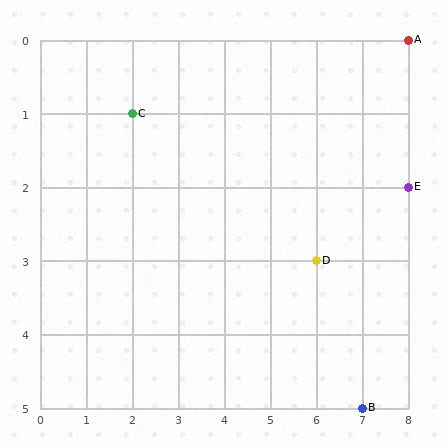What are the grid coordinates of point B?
Point B is at grid coordinates (7, 5).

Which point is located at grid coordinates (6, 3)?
Point D is at (6, 3).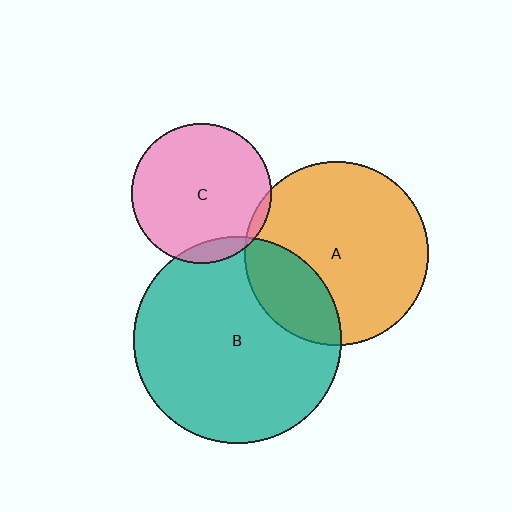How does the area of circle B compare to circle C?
Approximately 2.2 times.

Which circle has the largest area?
Circle B (teal).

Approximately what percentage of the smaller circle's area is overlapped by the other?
Approximately 25%.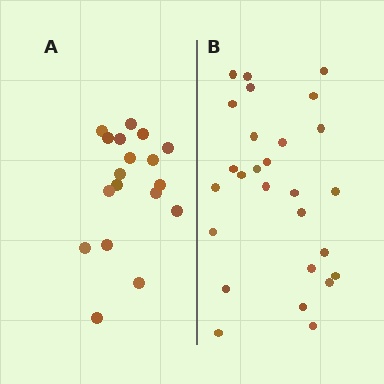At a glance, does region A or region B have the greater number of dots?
Region B (the right region) has more dots.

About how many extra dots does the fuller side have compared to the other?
Region B has roughly 8 or so more dots than region A.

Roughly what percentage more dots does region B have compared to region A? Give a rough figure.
About 50% more.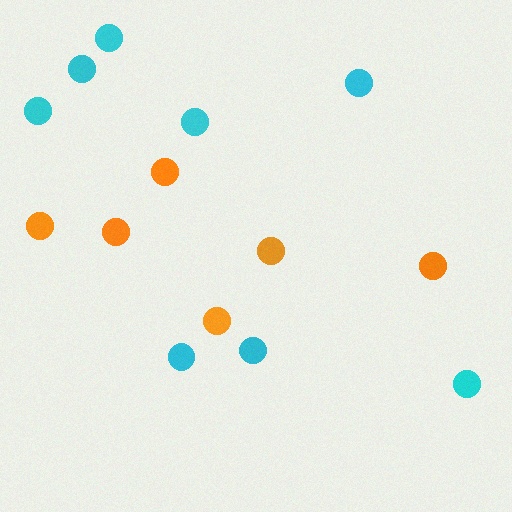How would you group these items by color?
There are 2 groups: one group of orange circles (6) and one group of cyan circles (8).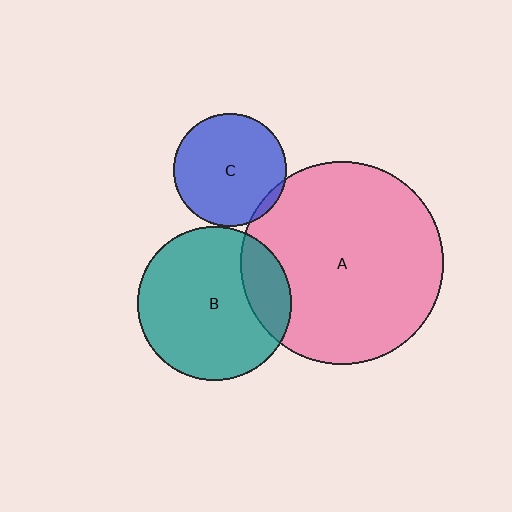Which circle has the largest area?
Circle A (pink).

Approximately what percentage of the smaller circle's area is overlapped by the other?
Approximately 5%.